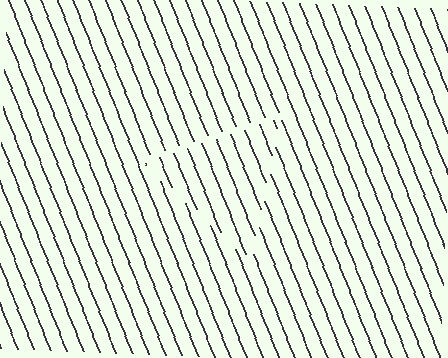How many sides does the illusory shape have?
3 sides — the line-ends trace a triangle.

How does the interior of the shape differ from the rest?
The interior of the shape contains the same grating, shifted by half a period — the contour is defined by the phase discontinuity where line-ends from the inner and outer gratings abut.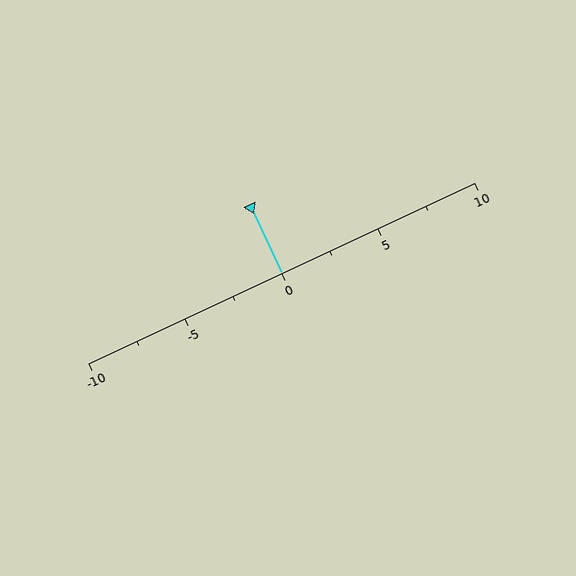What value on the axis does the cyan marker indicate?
The marker indicates approximately 0.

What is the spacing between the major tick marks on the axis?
The major ticks are spaced 5 apart.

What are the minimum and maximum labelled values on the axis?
The axis runs from -10 to 10.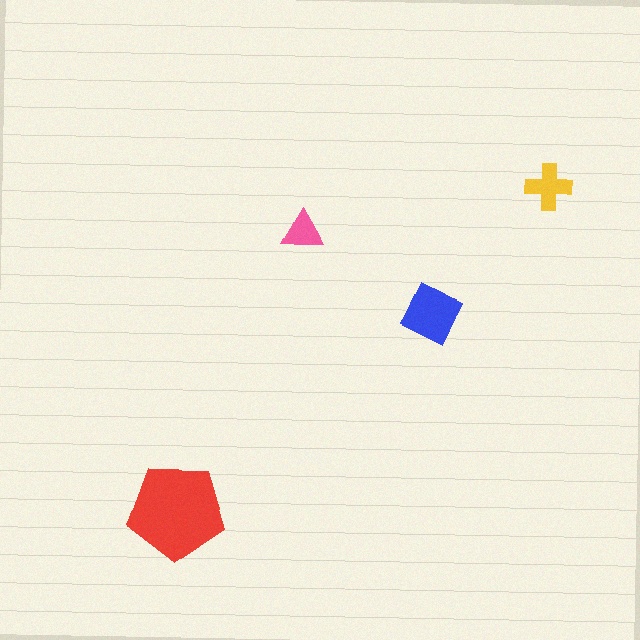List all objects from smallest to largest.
The pink triangle, the yellow cross, the blue square, the red pentagon.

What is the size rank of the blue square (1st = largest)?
2nd.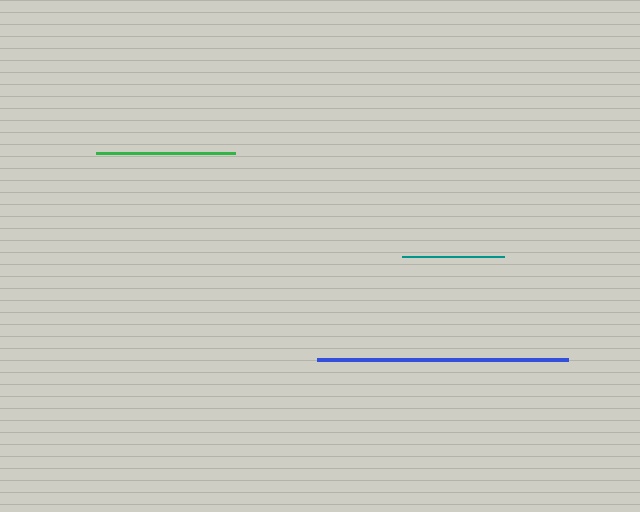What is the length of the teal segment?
The teal segment is approximately 103 pixels long.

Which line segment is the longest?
The blue line is the longest at approximately 252 pixels.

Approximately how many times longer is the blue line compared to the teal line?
The blue line is approximately 2.4 times the length of the teal line.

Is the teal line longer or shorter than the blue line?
The blue line is longer than the teal line.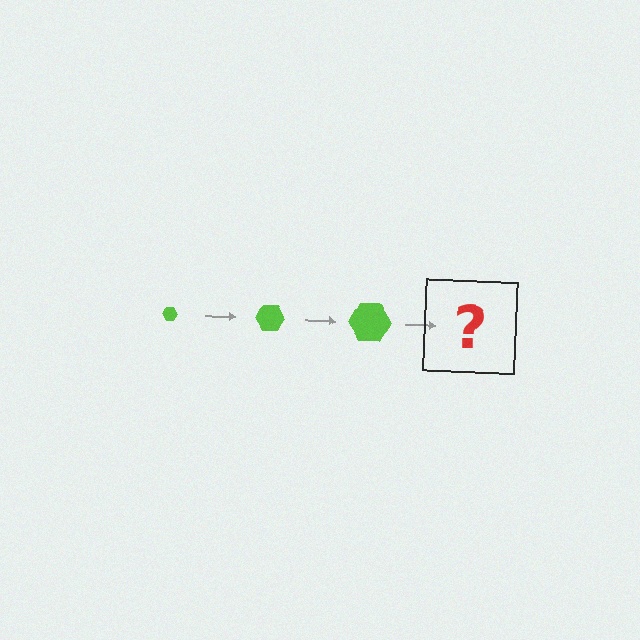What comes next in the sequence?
The next element should be a lime hexagon, larger than the previous one.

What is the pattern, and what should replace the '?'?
The pattern is that the hexagon gets progressively larger each step. The '?' should be a lime hexagon, larger than the previous one.